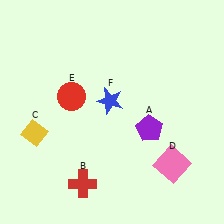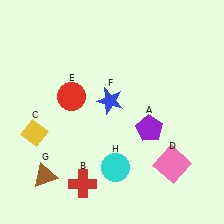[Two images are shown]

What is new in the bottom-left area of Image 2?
A brown triangle (G) was added in the bottom-left area of Image 2.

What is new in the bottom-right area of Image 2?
A cyan circle (H) was added in the bottom-right area of Image 2.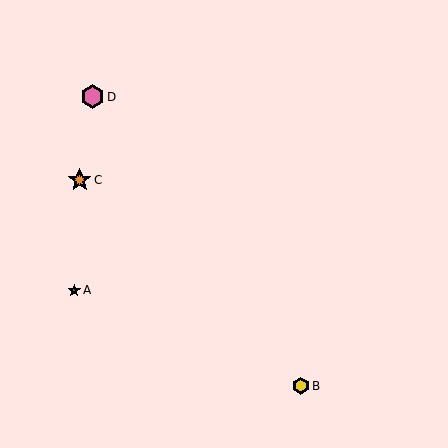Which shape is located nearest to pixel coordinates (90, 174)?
The orange star (labeled C) at (80, 180) is nearest to that location.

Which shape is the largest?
The pink hexagon (labeled D) is the largest.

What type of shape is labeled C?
Shape C is an orange star.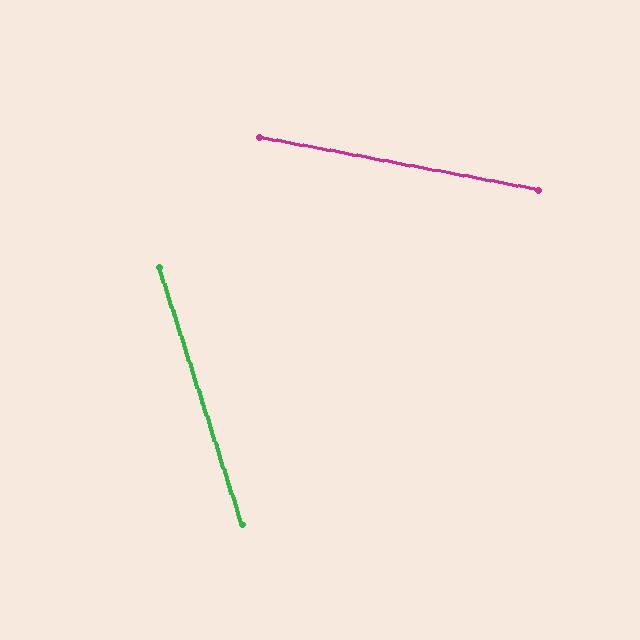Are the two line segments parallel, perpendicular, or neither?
Neither parallel nor perpendicular — they differ by about 61°.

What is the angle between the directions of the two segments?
Approximately 61 degrees.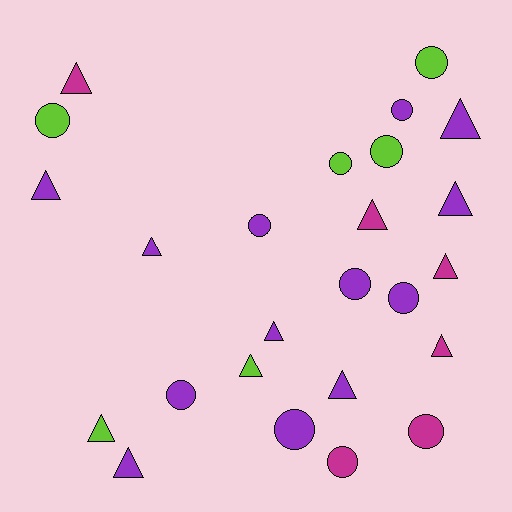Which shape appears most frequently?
Triangle, with 13 objects.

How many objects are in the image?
There are 25 objects.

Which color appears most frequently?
Purple, with 13 objects.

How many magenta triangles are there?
There are 4 magenta triangles.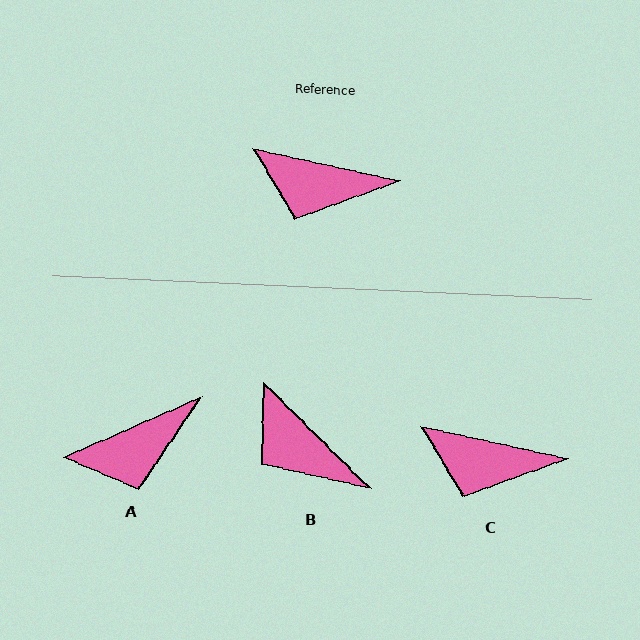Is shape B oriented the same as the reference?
No, it is off by about 32 degrees.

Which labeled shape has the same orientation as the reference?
C.